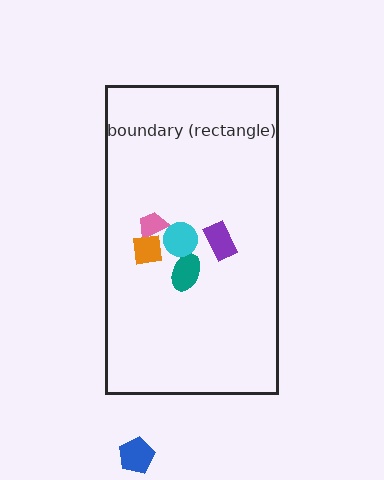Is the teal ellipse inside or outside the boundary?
Inside.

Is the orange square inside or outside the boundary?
Inside.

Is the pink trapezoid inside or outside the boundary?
Inside.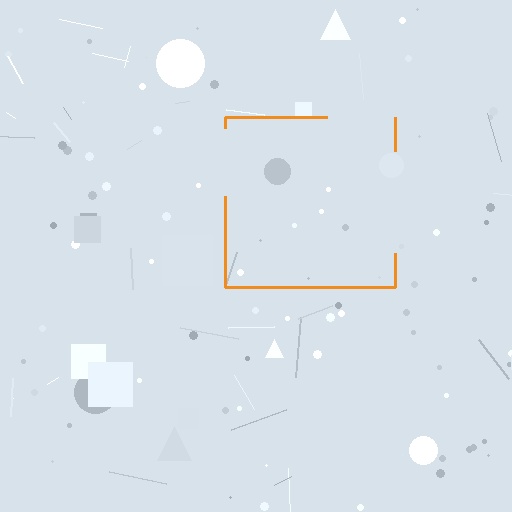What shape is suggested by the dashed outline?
The dashed outline suggests a square.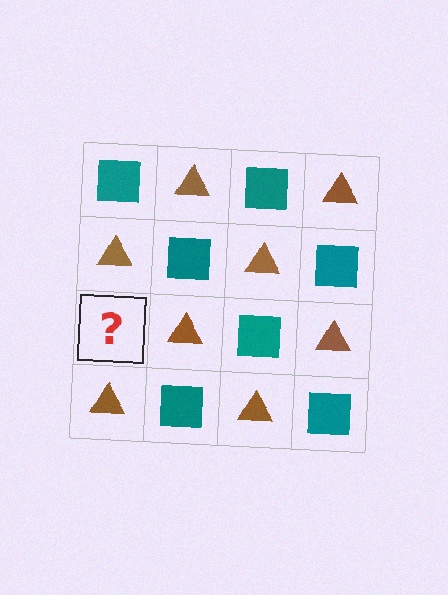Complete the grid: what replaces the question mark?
The question mark should be replaced with a teal square.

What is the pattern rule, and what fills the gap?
The rule is that it alternates teal square and brown triangle in a checkerboard pattern. The gap should be filled with a teal square.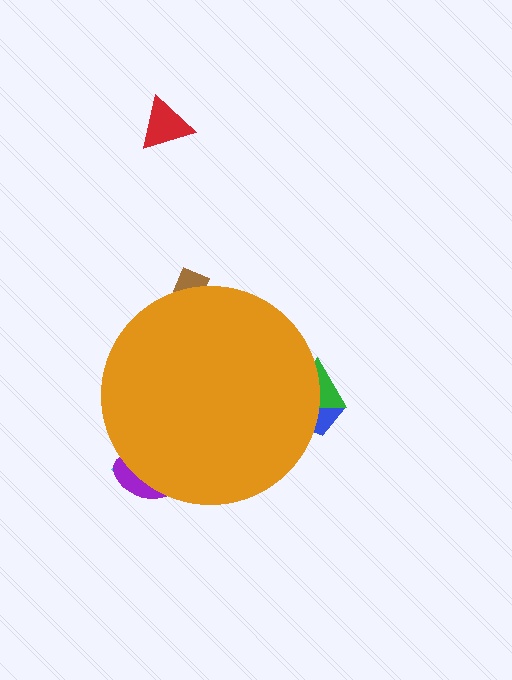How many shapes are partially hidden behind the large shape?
5 shapes are partially hidden.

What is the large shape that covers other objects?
An orange circle.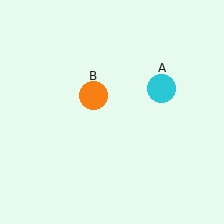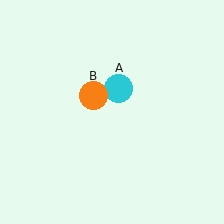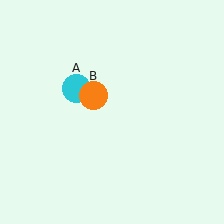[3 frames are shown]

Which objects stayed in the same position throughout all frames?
Orange circle (object B) remained stationary.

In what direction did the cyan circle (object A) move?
The cyan circle (object A) moved left.